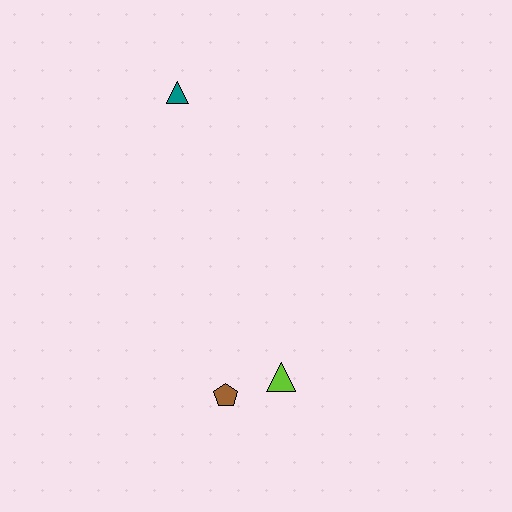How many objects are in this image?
There are 3 objects.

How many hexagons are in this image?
There are no hexagons.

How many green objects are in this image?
There are no green objects.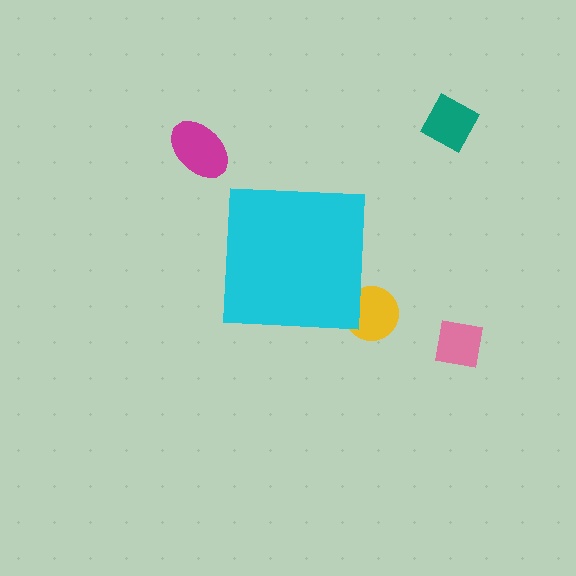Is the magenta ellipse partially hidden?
No, the magenta ellipse is fully visible.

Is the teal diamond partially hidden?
No, the teal diamond is fully visible.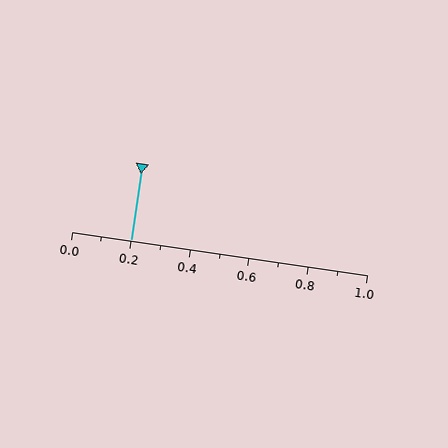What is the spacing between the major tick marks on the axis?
The major ticks are spaced 0.2 apart.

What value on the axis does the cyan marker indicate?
The marker indicates approximately 0.2.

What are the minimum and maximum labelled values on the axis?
The axis runs from 0.0 to 1.0.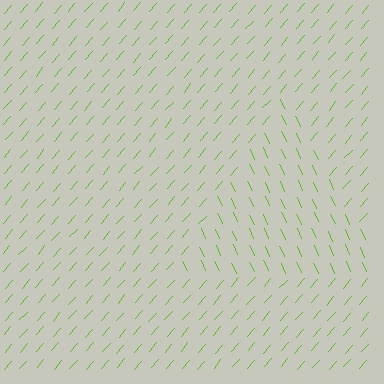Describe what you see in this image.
The image is filled with small lime line segments. A triangle region in the image has lines oriented differently from the surrounding lines, creating a visible texture boundary.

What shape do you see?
I see a triangle.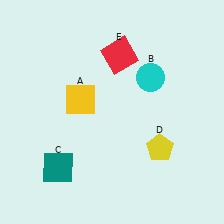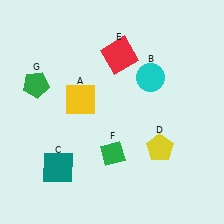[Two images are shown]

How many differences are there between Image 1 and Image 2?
There are 2 differences between the two images.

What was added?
A green diamond (F), a green pentagon (G) were added in Image 2.